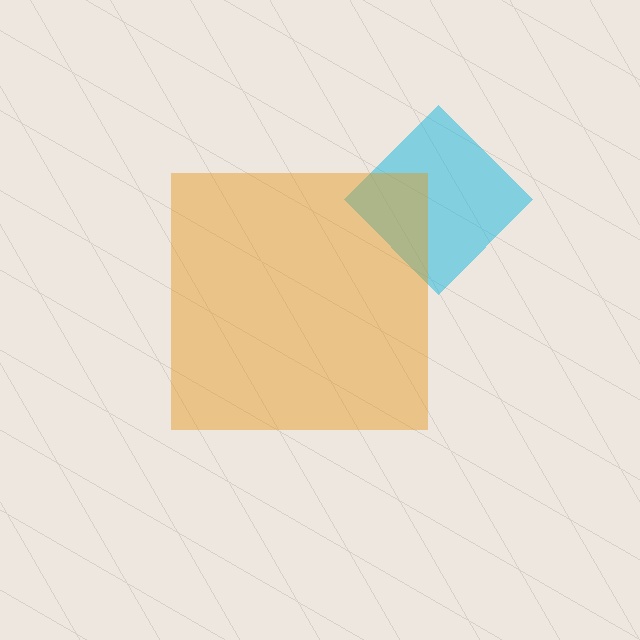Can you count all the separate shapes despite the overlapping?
Yes, there are 2 separate shapes.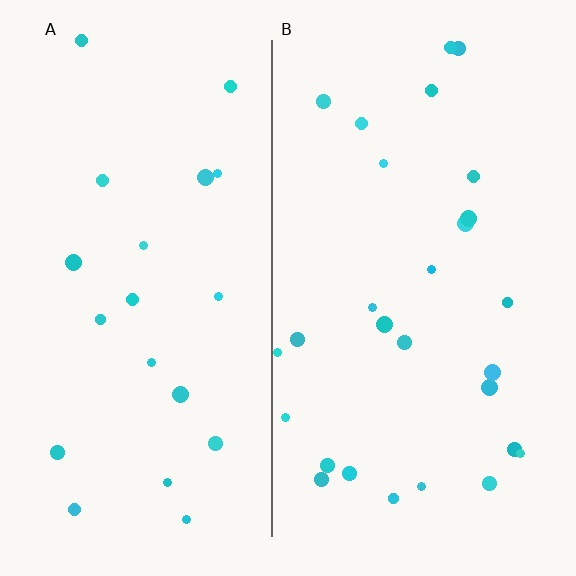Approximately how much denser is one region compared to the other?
Approximately 1.4× — region B over region A.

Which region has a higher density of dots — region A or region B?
B (the right).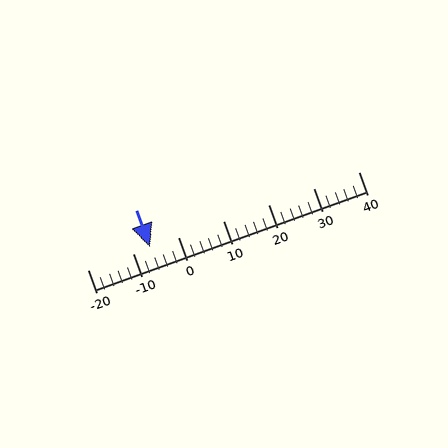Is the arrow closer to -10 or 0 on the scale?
The arrow is closer to -10.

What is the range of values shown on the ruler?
The ruler shows values from -20 to 40.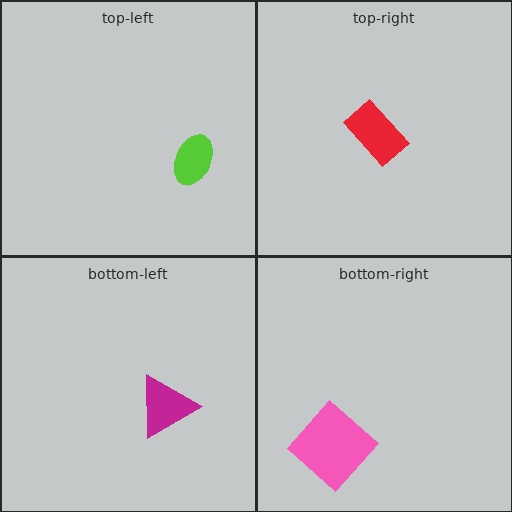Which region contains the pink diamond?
The bottom-right region.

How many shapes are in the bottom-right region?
1.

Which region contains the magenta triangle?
The bottom-left region.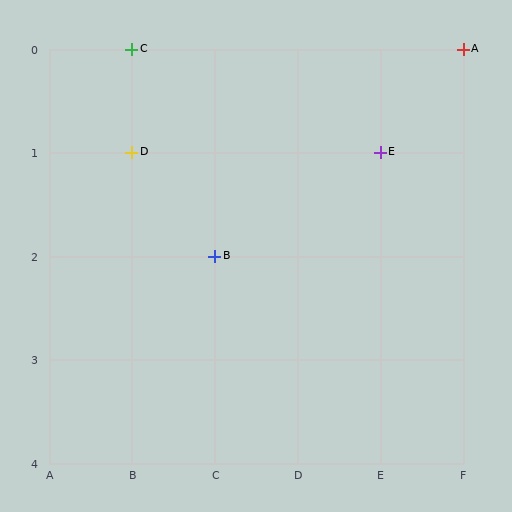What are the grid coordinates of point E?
Point E is at grid coordinates (E, 1).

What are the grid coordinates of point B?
Point B is at grid coordinates (C, 2).